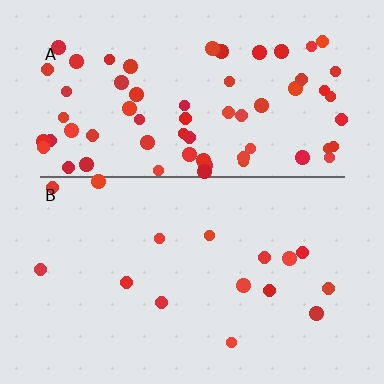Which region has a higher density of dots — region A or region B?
A (the top).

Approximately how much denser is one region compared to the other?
Approximately 4.2× — region A over region B.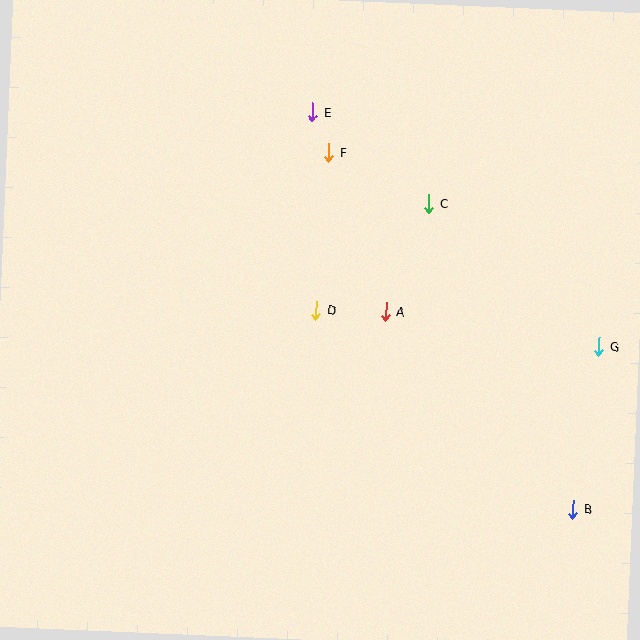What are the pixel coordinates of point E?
Point E is at (313, 112).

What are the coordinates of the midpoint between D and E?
The midpoint between D and E is at (314, 211).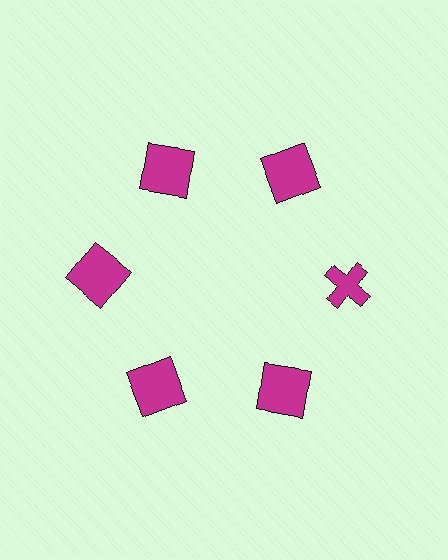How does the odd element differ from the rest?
It has a different shape: cross instead of square.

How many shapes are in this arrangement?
There are 6 shapes arranged in a ring pattern.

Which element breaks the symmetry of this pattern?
The magenta cross at roughly the 3 o'clock position breaks the symmetry. All other shapes are magenta squares.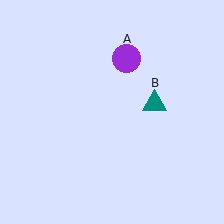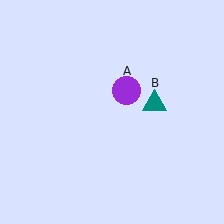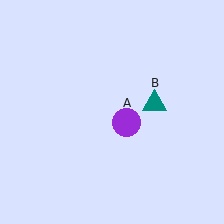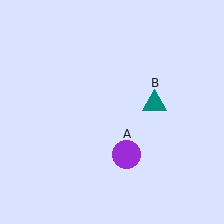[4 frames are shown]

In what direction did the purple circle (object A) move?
The purple circle (object A) moved down.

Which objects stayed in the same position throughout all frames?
Teal triangle (object B) remained stationary.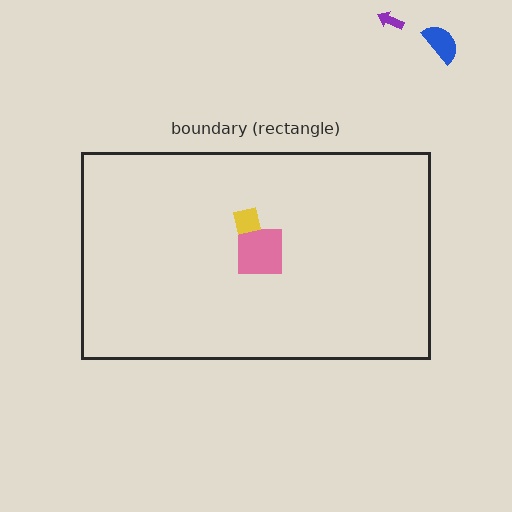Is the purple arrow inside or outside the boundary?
Outside.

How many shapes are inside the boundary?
2 inside, 2 outside.